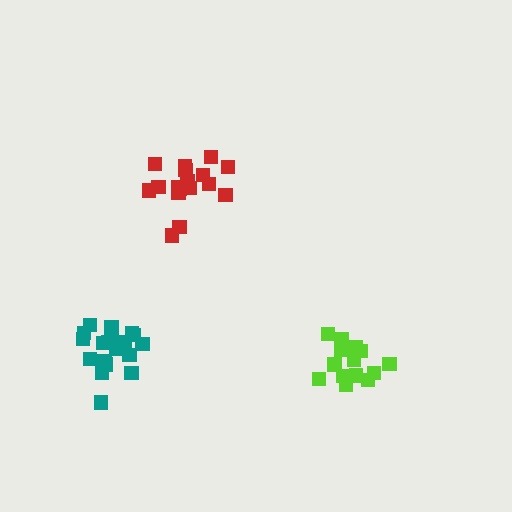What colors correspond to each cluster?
The clusters are colored: lime, teal, red.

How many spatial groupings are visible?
There are 3 spatial groupings.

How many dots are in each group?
Group 1: 14 dots, Group 2: 19 dots, Group 3: 17 dots (50 total).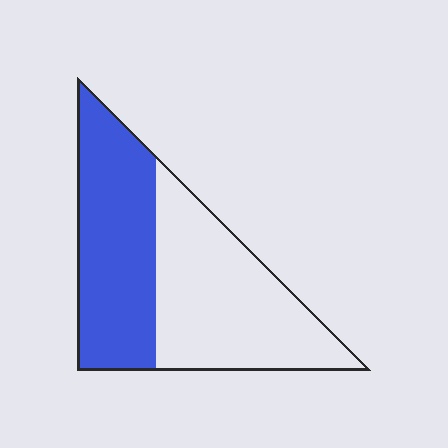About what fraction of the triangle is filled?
About one half (1/2).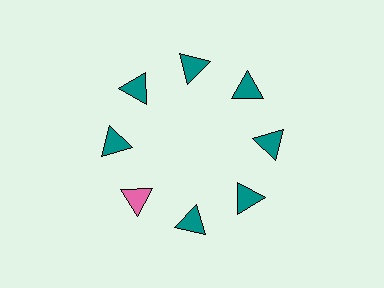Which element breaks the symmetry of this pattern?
The pink triangle at roughly the 8 o'clock position breaks the symmetry. All other shapes are teal triangles.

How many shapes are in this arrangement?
There are 8 shapes arranged in a ring pattern.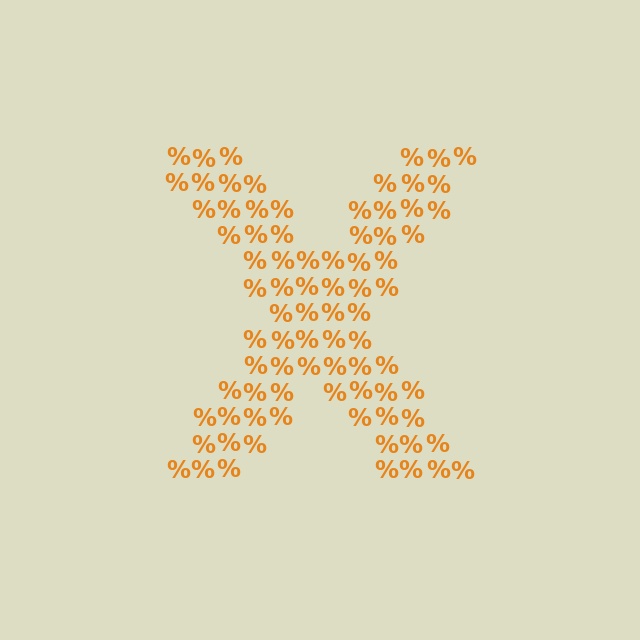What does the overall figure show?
The overall figure shows the letter X.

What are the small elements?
The small elements are percent signs.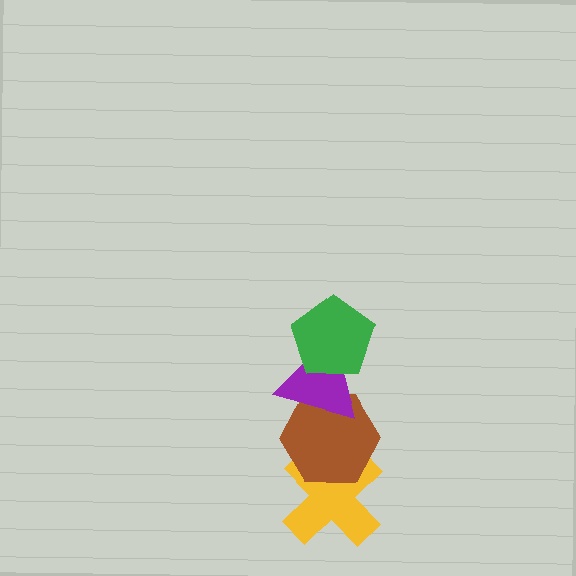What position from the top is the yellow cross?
The yellow cross is 4th from the top.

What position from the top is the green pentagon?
The green pentagon is 1st from the top.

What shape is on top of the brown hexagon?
The purple triangle is on top of the brown hexagon.